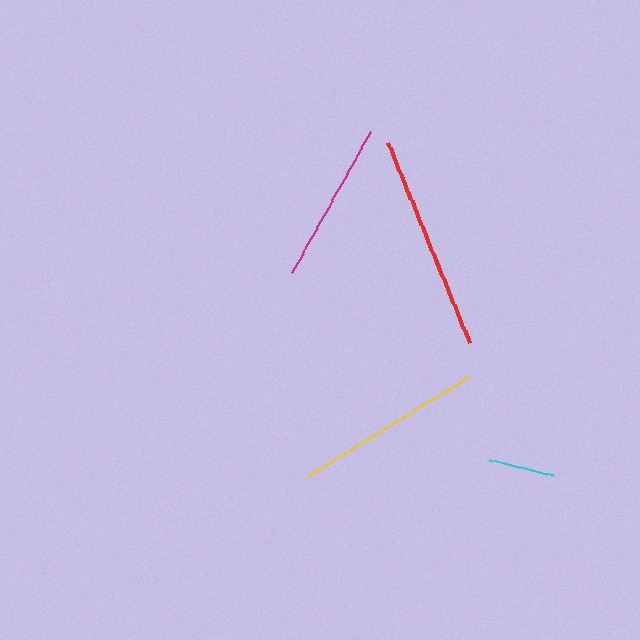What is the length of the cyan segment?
The cyan segment is approximately 65 pixels long.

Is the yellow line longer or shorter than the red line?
The red line is longer than the yellow line.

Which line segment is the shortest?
The cyan line is the shortest at approximately 65 pixels.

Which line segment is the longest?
The red line is the longest at approximately 216 pixels.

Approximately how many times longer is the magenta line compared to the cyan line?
The magenta line is approximately 2.5 times the length of the cyan line.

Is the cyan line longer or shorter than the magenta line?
The magenta line is longer than the cyan line.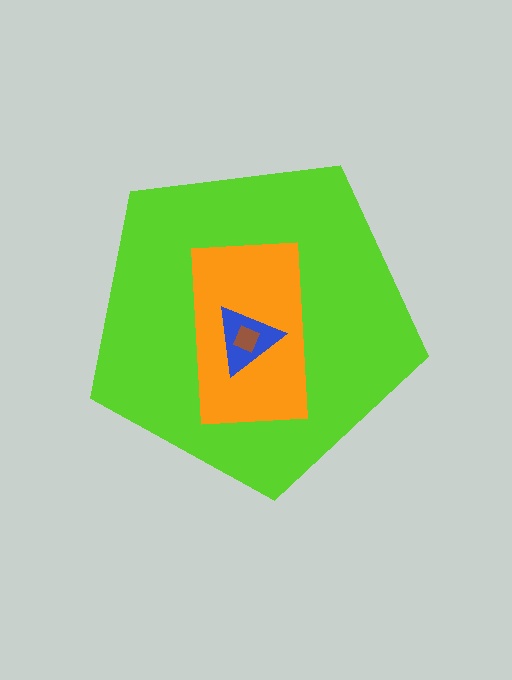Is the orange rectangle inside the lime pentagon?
Yes.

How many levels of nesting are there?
4.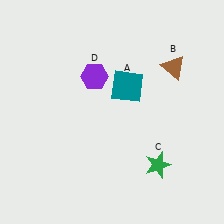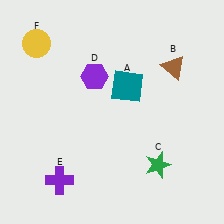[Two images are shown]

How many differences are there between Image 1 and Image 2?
There are 2 differences between the two images.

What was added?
A purple cross (E), a yellow circle (F) were added in Image 2.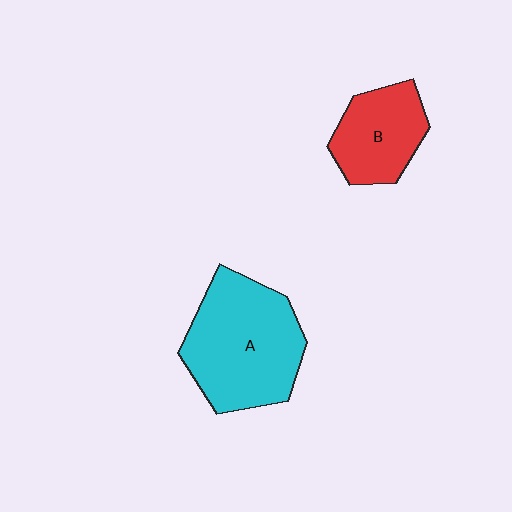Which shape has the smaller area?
Shape B (red).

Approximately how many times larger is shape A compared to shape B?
Approximately 1.7 times.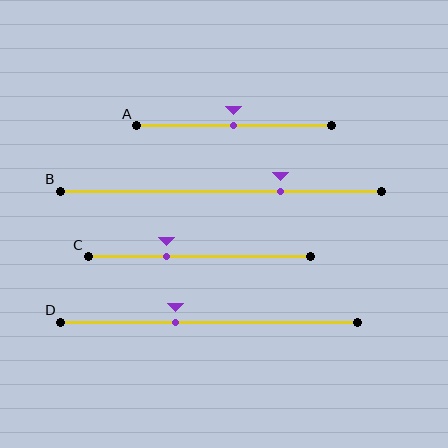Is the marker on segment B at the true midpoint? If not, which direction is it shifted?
No, the marker on segment B is shifted to the right by about 19% of the segment length.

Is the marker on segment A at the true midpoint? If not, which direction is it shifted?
Yes, the marker on segment A is at the true midpoint.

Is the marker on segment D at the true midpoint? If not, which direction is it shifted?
No, the marker on segment D is shifted to the left by about 11% of the segment length.